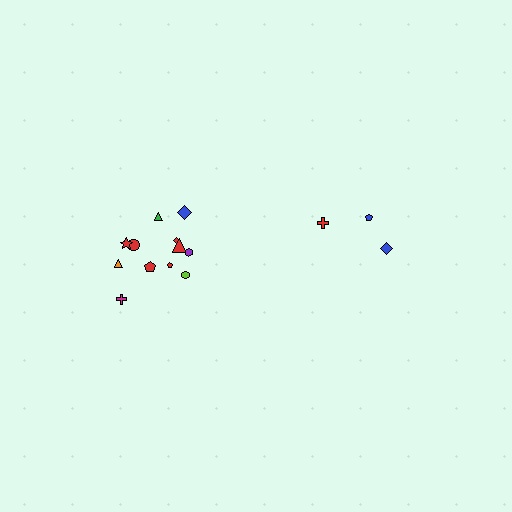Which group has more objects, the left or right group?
The left group.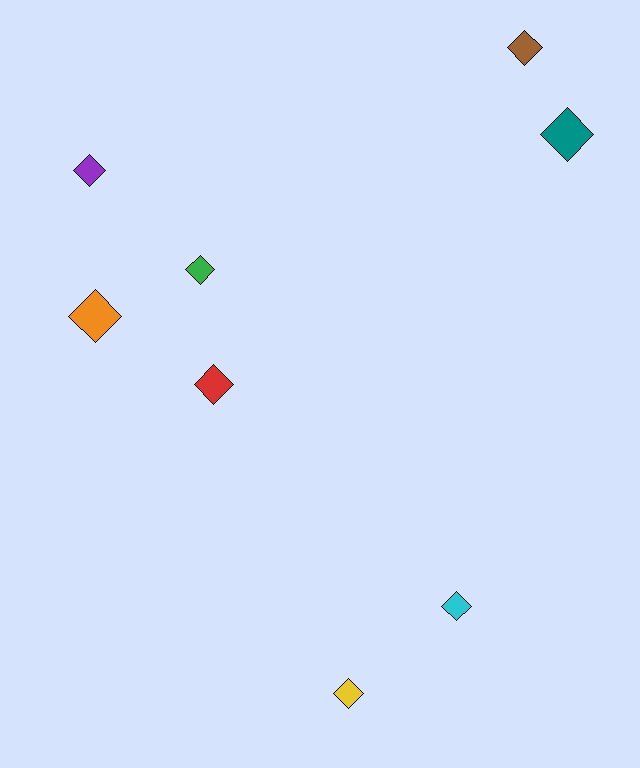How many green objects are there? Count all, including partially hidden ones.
There is 1 green object.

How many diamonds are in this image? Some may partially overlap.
There are 8 diamonds.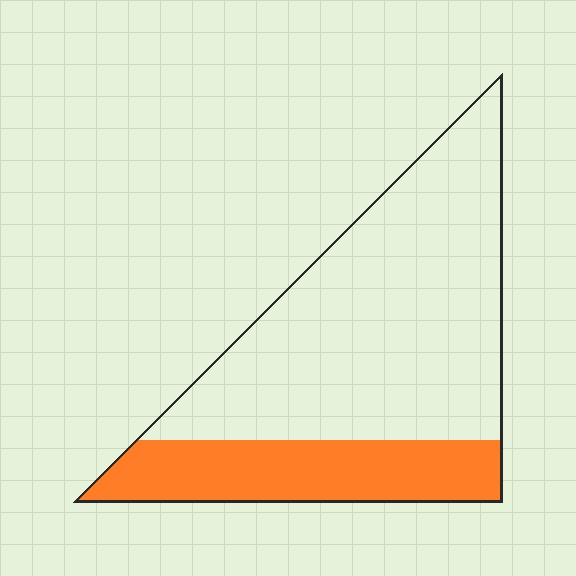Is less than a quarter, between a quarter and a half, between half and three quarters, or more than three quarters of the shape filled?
Between a quarter and a half.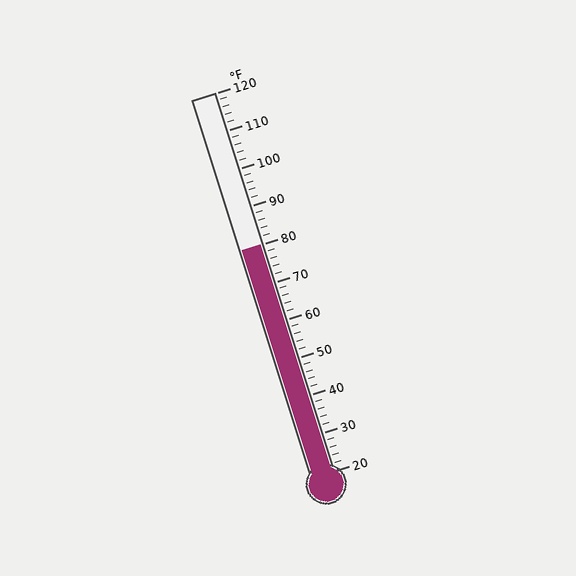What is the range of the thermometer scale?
The thermometer scale ranges from 20°F to 120°F.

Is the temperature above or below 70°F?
The temperature is above 70°F.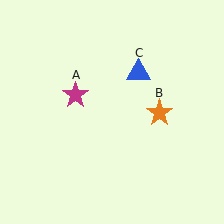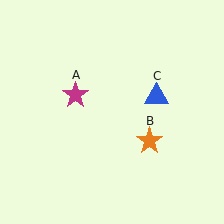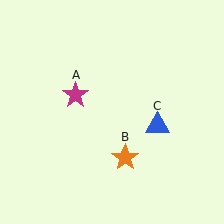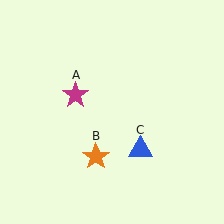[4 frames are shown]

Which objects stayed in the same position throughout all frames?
Magenta star (object A) remained stationary.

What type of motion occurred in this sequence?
The orange star (object B), blue triangle (object C) rotated clockwise around the center of the scene.